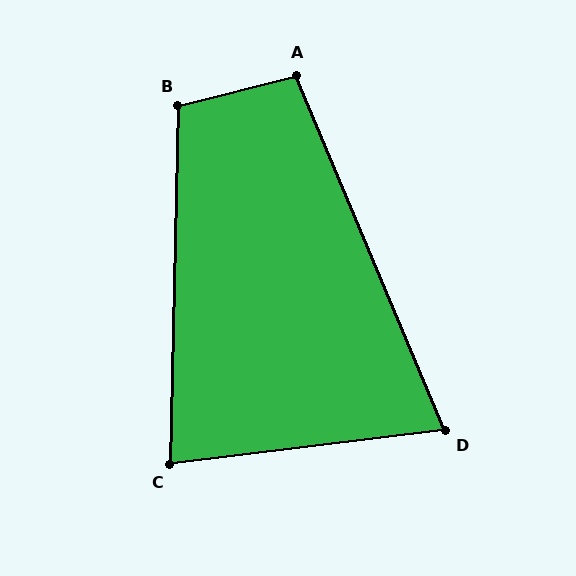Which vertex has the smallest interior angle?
D, at approximately 74 degrees.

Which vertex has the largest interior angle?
B, at approximately 106 degrees.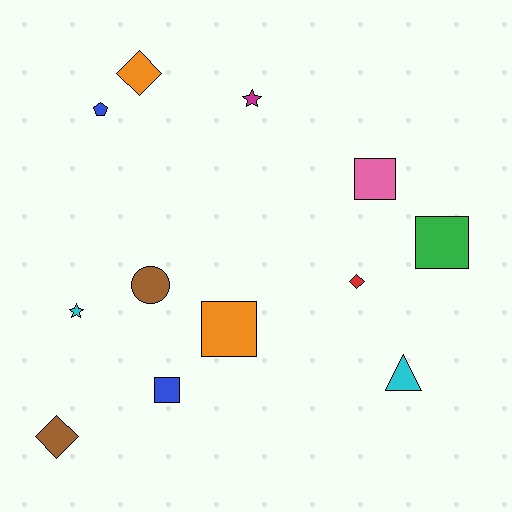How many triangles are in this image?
There is 1 triangle.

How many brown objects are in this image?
There are 2 brown objects.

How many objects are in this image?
There are 12 objects.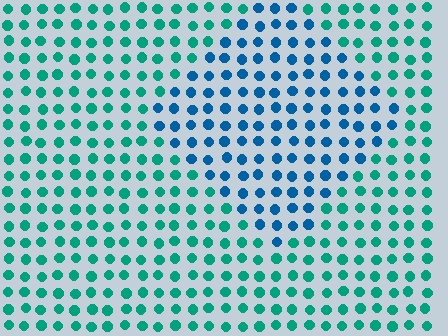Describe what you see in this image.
The image is filled with small teal elements in a uniform arrangement. A diamond-shaped region is visible where the elements are tinted to a slightly different hue, forming a subtle color boundary.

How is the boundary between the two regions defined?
The boundary is defined purely by a slight shift in hue (about 38 degrees). Spacing, size, and orientation are identical on both sides.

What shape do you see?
I see a diamond.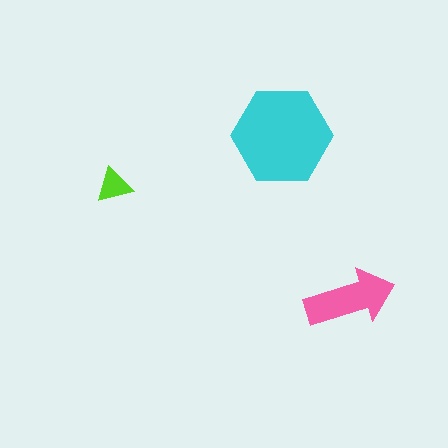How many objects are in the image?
There are 3 objects in the image.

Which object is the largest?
The cyan hexagon.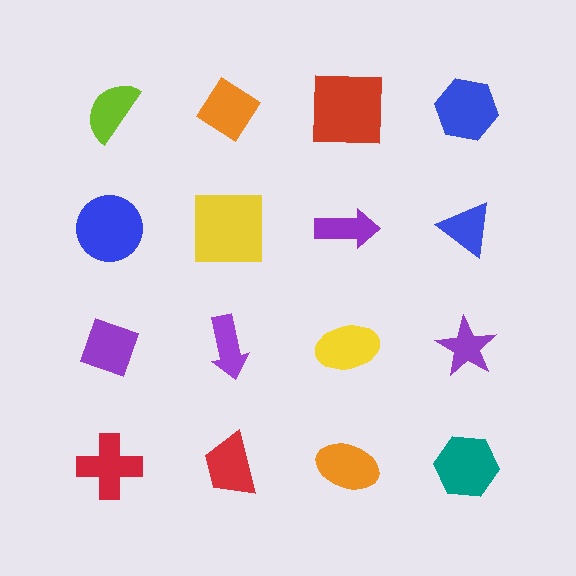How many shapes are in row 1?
4 shapes.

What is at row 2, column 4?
A blue triangle.